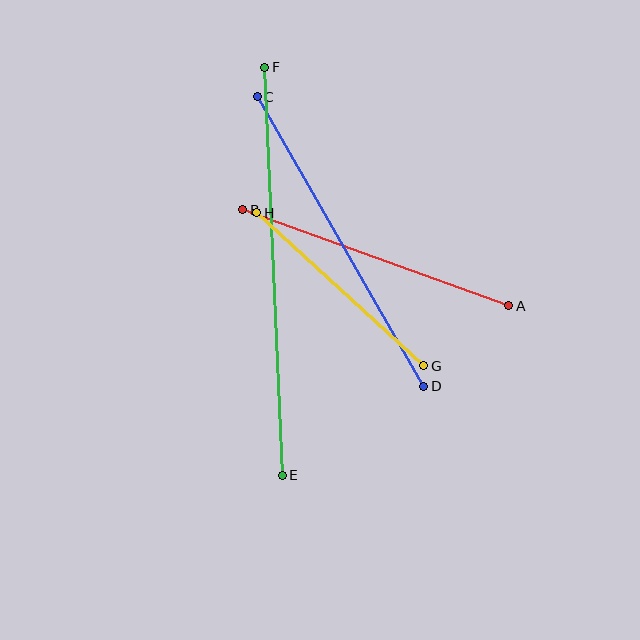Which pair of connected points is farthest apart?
Points E and F are farthest apart.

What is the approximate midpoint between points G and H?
The midpoint is at approximately (340, 289) pixels.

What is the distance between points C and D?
The distance is approximately 334 pixels.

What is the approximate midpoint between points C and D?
The midpoint is at approximately (341, 241) pixels.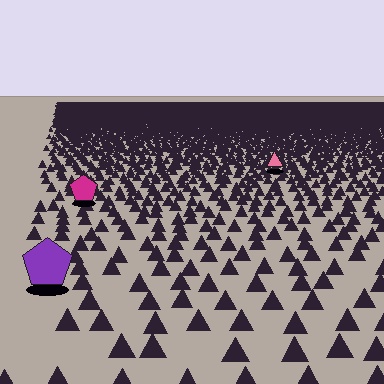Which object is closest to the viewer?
The purple pentagon is closest. The texture marks near it are larger and more spread out.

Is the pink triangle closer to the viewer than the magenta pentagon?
No. The magenta pentagon is closer — you can tell from the texture gradient: the ground texture is coarser near it.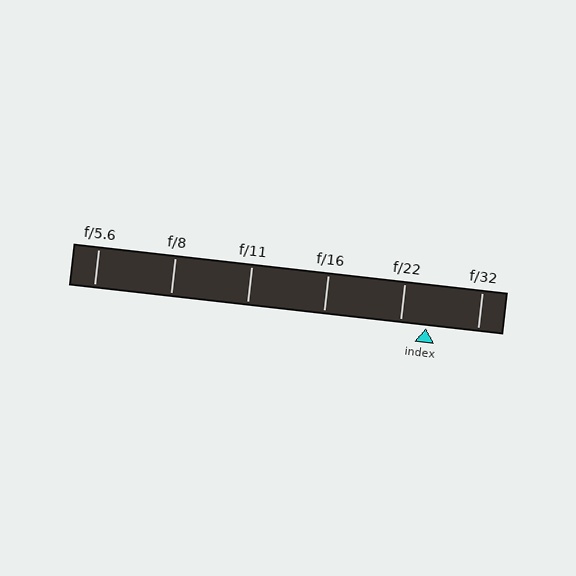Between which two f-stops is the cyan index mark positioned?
The index mark is between f/22 and f/32.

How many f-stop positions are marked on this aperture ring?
There are 6 f-stop positions marked.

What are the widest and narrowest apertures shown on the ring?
The widest aperture shown is f/5.6 and the narrowest is f/32.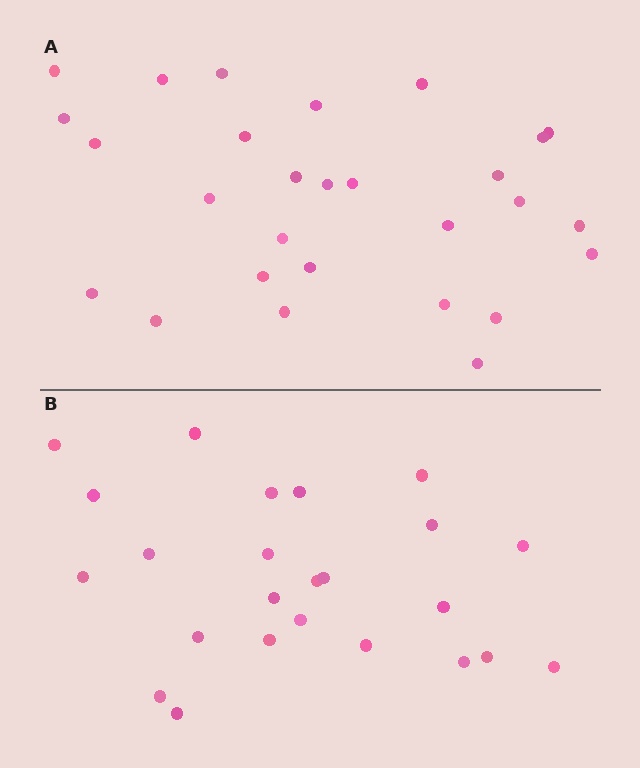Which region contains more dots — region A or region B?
Region A (the top region) has more dots.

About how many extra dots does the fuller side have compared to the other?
Region A has about 4 more dots than region B.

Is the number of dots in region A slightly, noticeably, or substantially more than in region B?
Region A has only slightly more — the two regions are fairly close. The ratio is roughly 1.2 to 1.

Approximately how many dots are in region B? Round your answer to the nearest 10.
About 20 dots. (The exact count is 24, which rounds to 20.)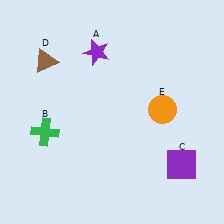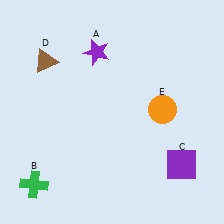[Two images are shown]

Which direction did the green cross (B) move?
The green cross (B) moved down.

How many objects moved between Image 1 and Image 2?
1 object moved between the two images.